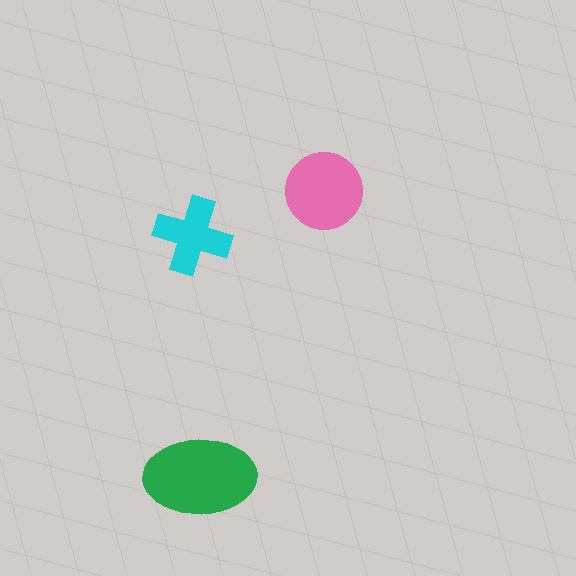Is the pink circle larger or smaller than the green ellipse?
Smaller.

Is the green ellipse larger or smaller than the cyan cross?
Larger.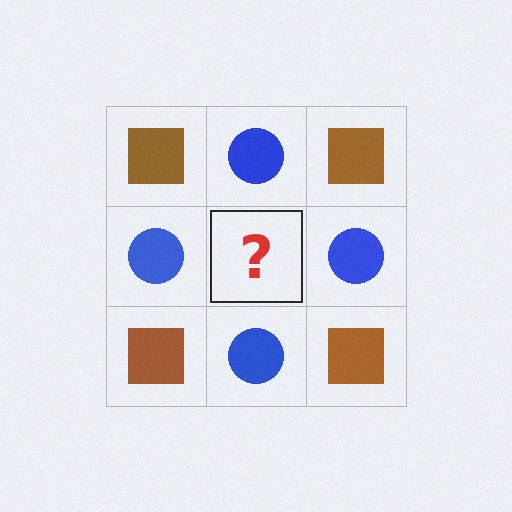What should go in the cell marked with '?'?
The missing cell should contain a brown square.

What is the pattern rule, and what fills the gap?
The rule is that it alternates brown square and blue circle in a checkerboard pattern. The gap should be filled with a brown square.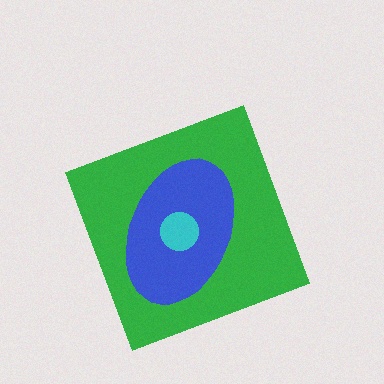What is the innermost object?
The cyan circle.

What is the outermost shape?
The green diamond.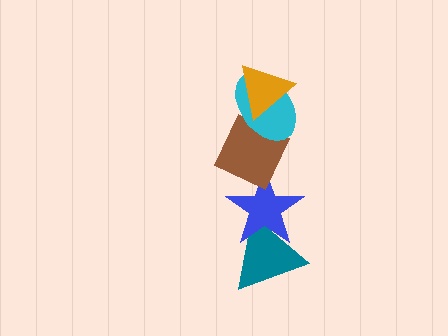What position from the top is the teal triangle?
The teal triangle is 5th from the top.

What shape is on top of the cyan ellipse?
The orange triangle is on top of the cyan ellipse.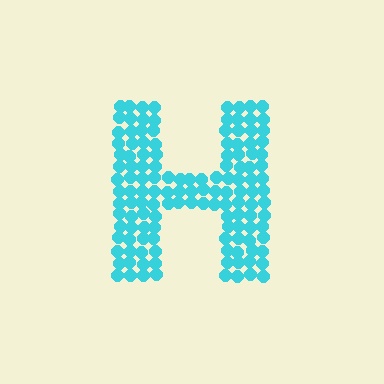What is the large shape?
The large shape is the letter H.